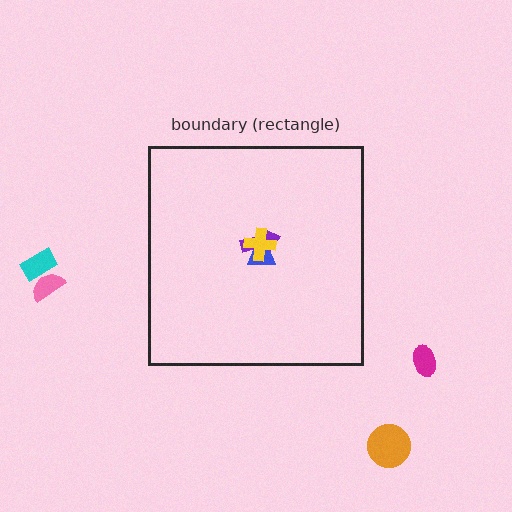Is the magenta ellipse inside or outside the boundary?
Outside.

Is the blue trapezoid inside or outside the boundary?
Inside.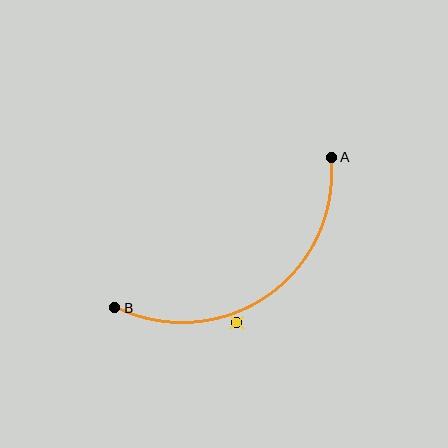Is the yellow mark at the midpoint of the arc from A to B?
No — the yellow mark does not lie on the arc at all. It sits slightly outside the curve.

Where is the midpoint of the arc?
The arc midpoint is the point on the curve farthest from the straight line joining A and B. It sits below and to the right of that line.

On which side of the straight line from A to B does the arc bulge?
The arc bulges below and to the right of the straight line connecting A and B.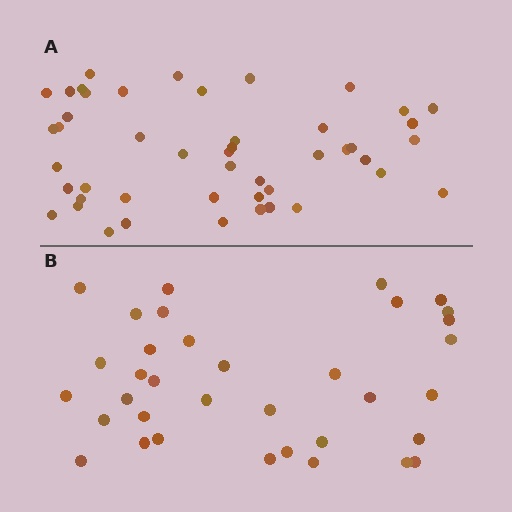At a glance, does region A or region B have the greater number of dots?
Region A (the top region) has more dots.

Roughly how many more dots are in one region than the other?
Region A has roughly 12 or so more dots than region B.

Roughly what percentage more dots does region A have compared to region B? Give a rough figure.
About 35% more.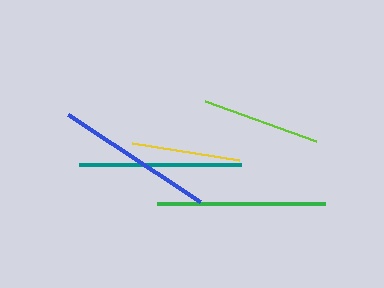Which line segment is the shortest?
The yellow line is the shortest at approximately 108 pixels.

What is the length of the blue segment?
The blue segment is approximately 159 pixels long.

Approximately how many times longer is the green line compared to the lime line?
The green line is approximately 1.4 times the length of the lime line.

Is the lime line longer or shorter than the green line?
The green line is longer than the lime line.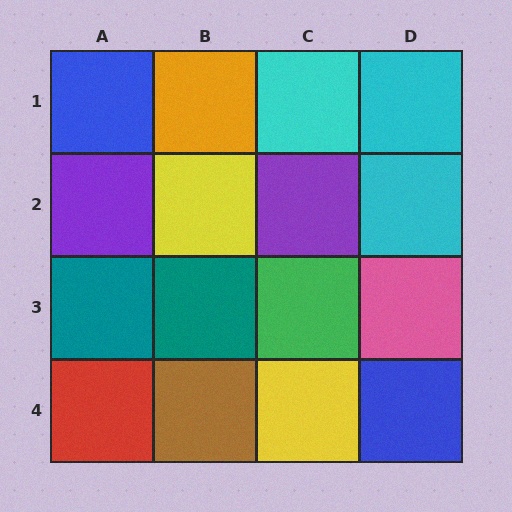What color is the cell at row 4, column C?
Yellow.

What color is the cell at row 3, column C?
Green.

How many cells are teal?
2 cells are teal.